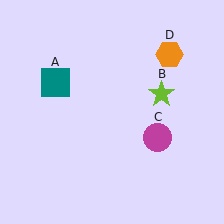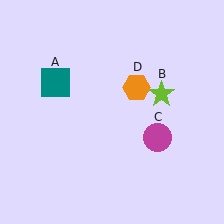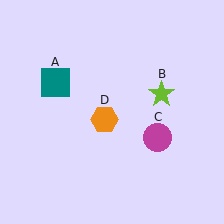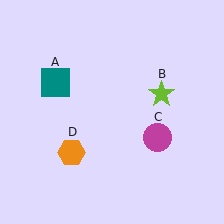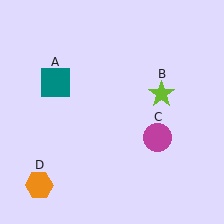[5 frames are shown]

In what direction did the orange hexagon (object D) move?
The orange hexagon (object D) moved down and to the left.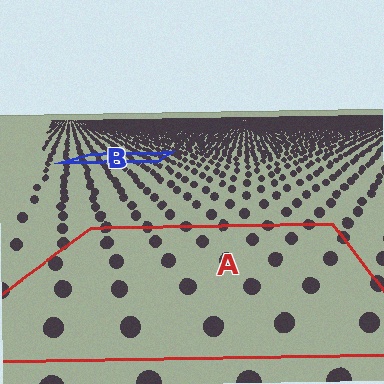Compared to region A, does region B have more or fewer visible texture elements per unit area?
Region B has more texture elements per unit area — they are packed more densely because it is farther away.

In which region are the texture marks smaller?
The texture marks are smaller in region B, because it is farther away.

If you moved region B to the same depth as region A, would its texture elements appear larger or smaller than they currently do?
They would appear larger. At a closer depth, the same texture elements are projected at a bigger on-screen size.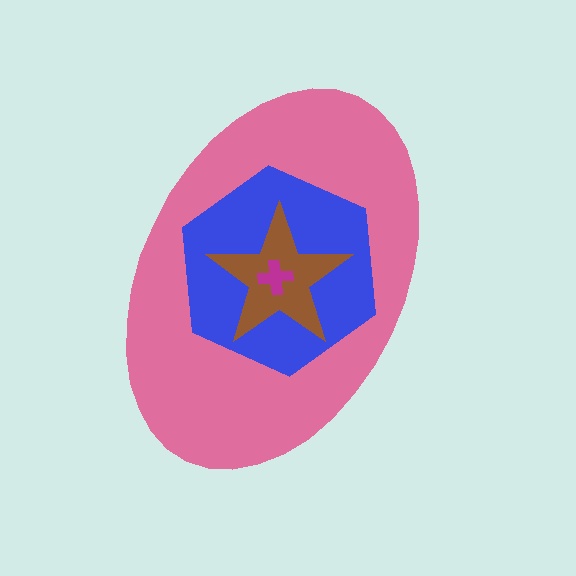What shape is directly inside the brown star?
The magenta cross.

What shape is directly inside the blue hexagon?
The brown star.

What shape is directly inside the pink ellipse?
The blue hexagon.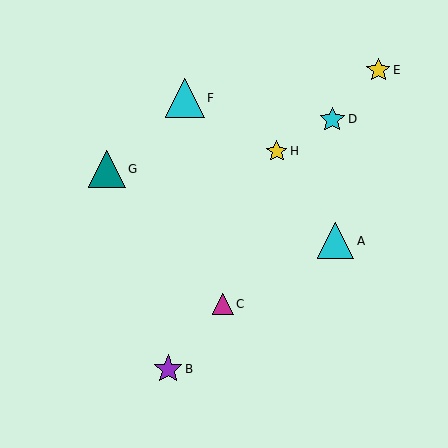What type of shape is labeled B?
Shape B is a purple star.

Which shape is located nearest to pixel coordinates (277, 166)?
The yellow star (labeled H) at (277, 151) is nearest to that location.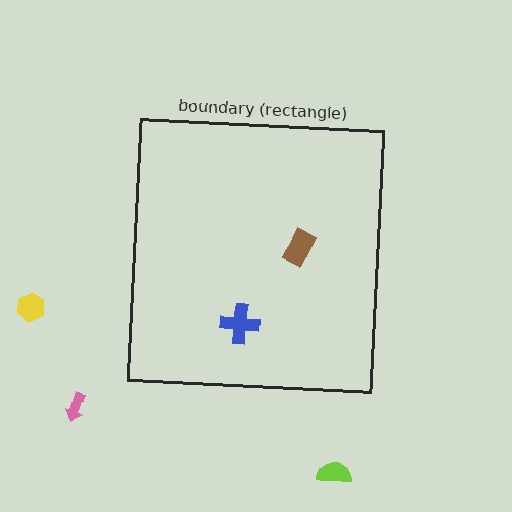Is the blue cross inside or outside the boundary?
Inside.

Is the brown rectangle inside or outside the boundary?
Inside.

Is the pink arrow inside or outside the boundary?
Outside.